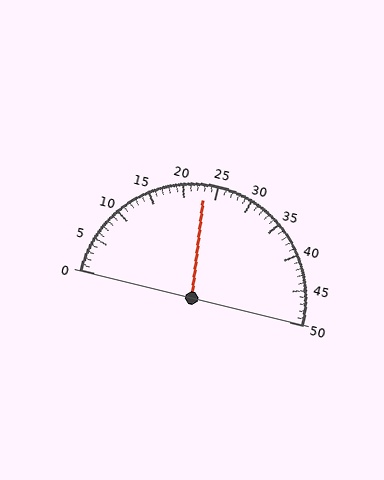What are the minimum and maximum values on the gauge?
The gauge ranges from 0 to 50.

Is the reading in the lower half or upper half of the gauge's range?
The reading is in the lower half of the range (0 to 50).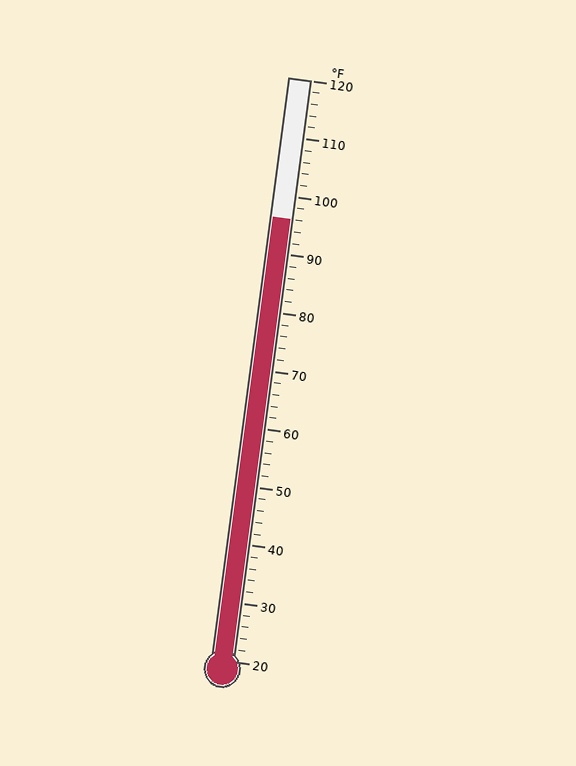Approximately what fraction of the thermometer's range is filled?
The thermometer is filled to approximately 75% of its range.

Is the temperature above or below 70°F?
The temperature is above 70°F.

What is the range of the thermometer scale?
The thermometer scale ranges from 20°F to 120°F.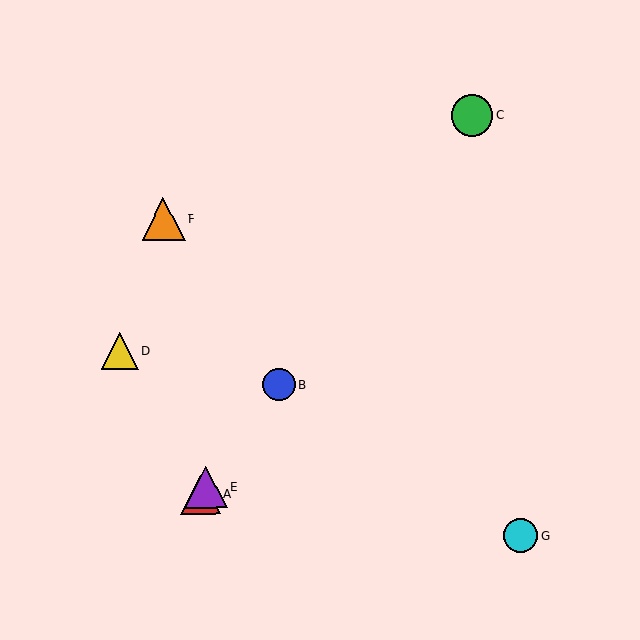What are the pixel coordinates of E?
Object E is at (206, 487).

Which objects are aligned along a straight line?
Objects A, B, C, E are aligned along a straight line.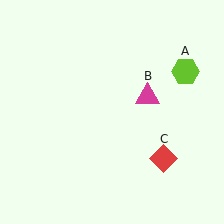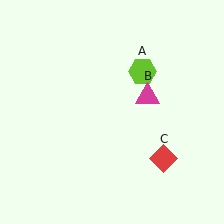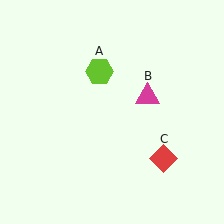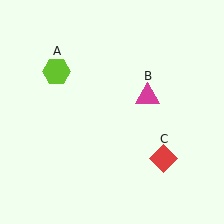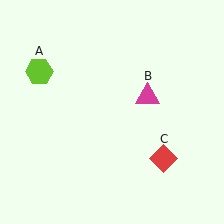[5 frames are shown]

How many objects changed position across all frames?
1 object changed position: lime hexagon (object A).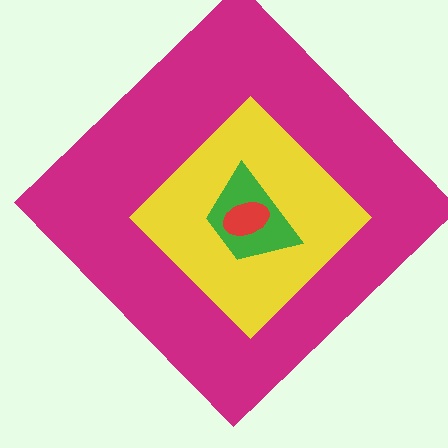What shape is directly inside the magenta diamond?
The yellow diamond.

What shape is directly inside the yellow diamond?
The green trapezoid.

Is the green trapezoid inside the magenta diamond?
Yes.